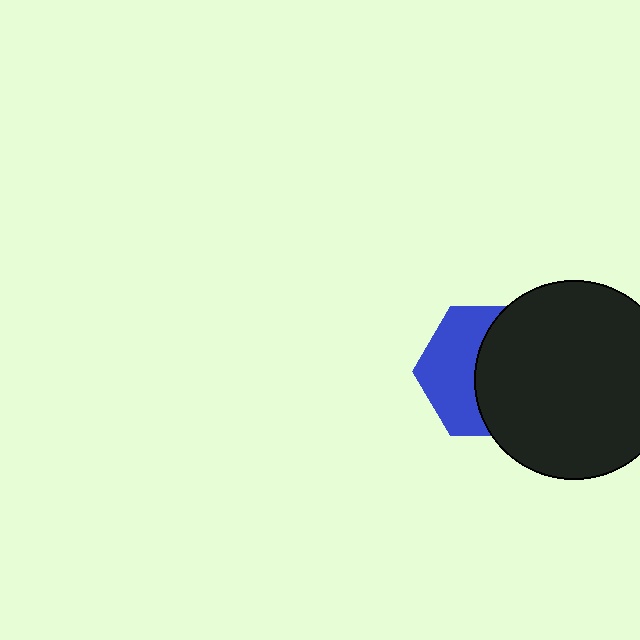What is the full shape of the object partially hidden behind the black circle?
The partially hidden object is a blue hexagon.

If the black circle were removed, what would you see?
You would see the complete blue hexagon.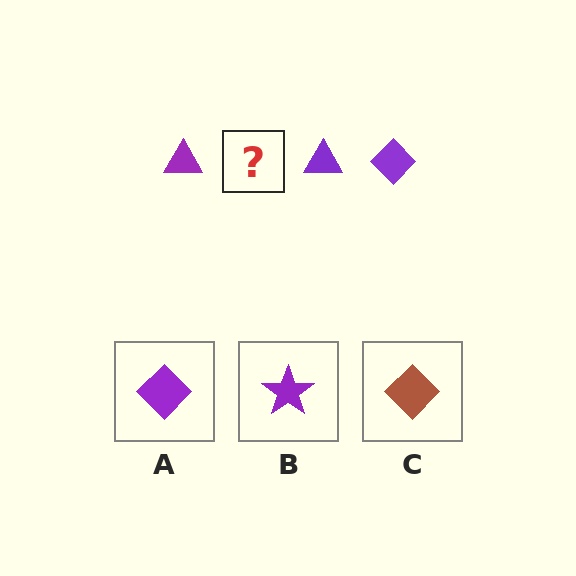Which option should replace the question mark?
Option A.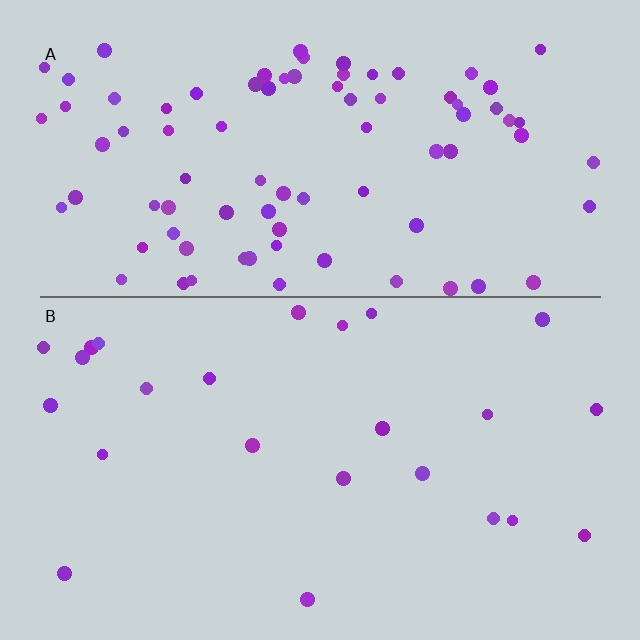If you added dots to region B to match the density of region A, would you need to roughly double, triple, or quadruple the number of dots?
Approximately quadruple.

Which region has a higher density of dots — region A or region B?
A (the top).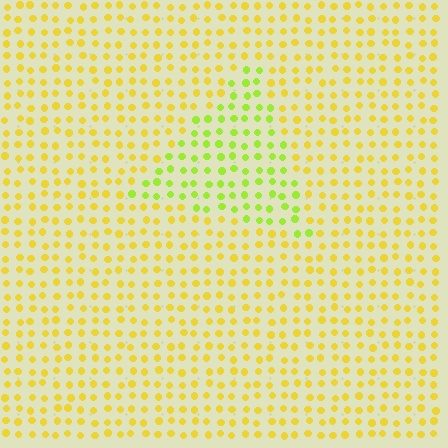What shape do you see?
I see a triangle.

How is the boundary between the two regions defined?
The boundary is defined purely by a slight shift in hue (about 34 degrees). Spacing, size, and orientation are identical on both sides.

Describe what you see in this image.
The image is filled with small yellow elements in a uniform arrangement. A triangle-shaped region is visible where the elements are tinted to a slightly different hue, forming a subtle color boundary.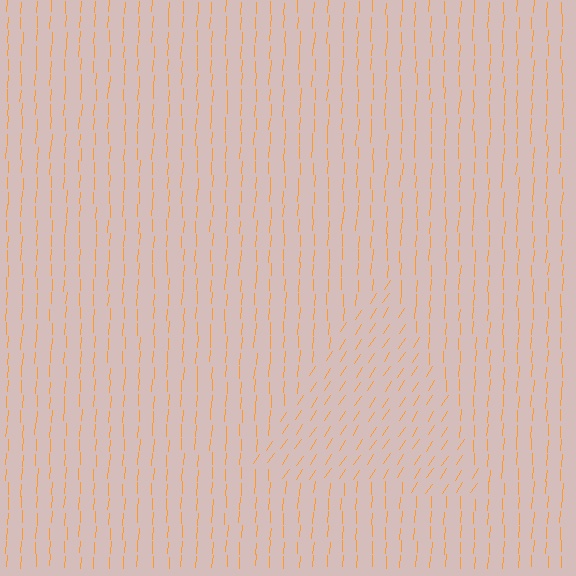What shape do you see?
I see a triangle.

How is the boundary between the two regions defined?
The boundary is defined purely by a change in line orientation (approximately 30 degrees difference). All lines are the same color and thickness.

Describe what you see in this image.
The image is filled with small orange line segments. A triangle region in the image has lines oriented differently from the surrounding lines, creating a visible texture boundary.